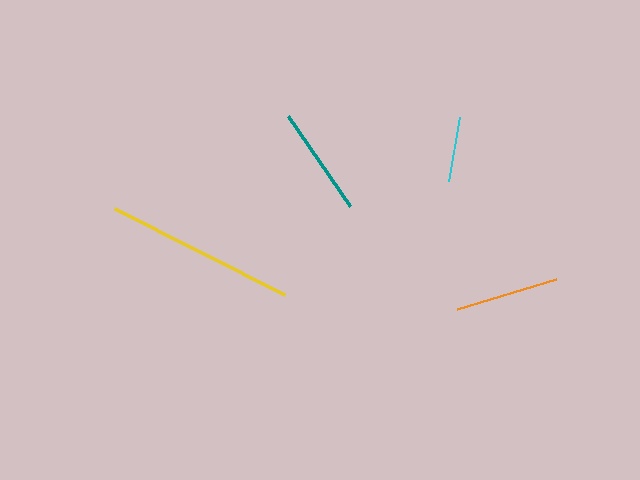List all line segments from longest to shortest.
From longest to shortest: yellow, teal, orange, cyan.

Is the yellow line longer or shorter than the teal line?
The yellow line is longer than the teal line.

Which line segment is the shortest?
The cyan line is the shortest at approximately 65 pixels.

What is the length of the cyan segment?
The cyan segment is approximately 65 pixels long.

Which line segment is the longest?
The yellow line is the longest at approximately 191 pixels.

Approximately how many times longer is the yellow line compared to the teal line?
The yellow line is approximately 1.7 times the length of the teal line.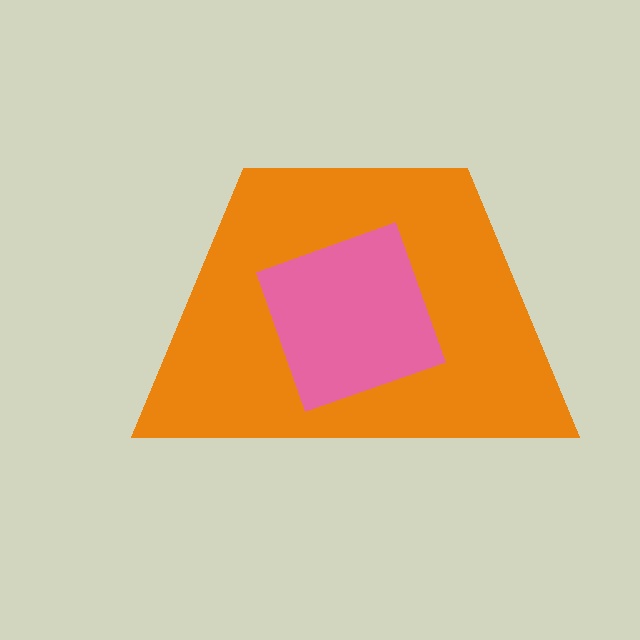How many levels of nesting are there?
2.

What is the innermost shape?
The pink square.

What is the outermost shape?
The orange trapezoid.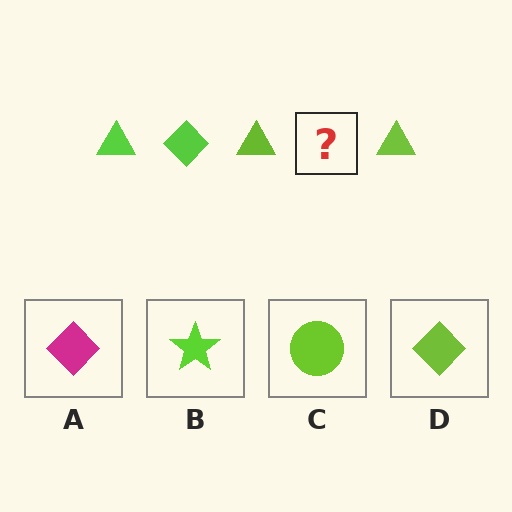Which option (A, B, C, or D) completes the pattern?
D.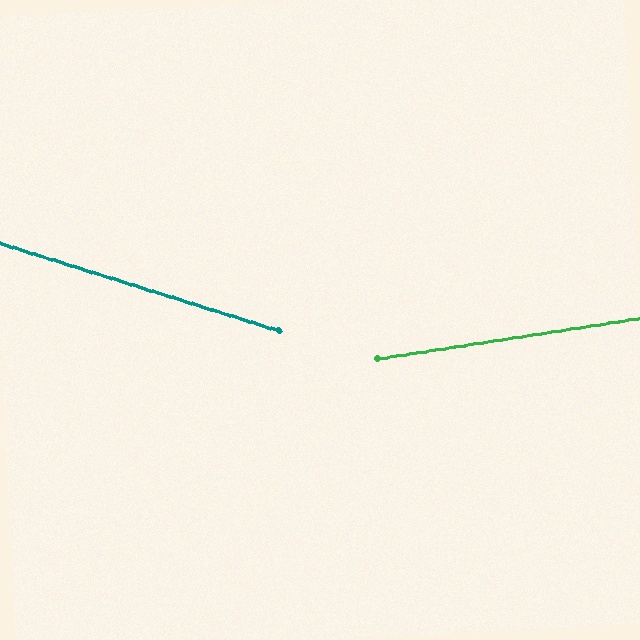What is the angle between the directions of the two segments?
Approximately 26 degrees.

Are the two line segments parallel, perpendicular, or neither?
Neither parallel nor perpendicular — they differ by about 26°.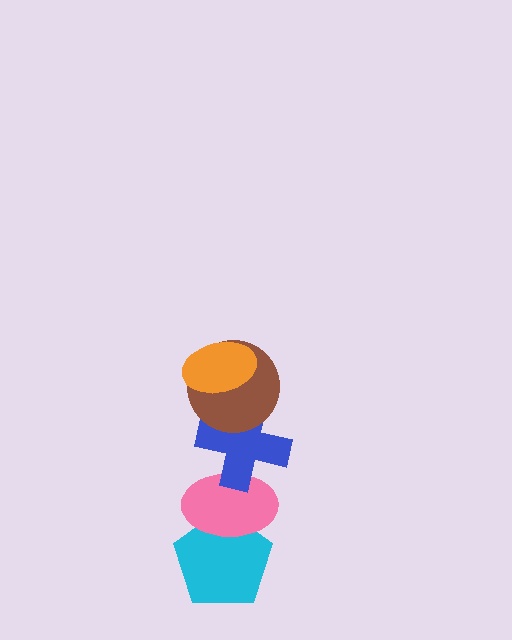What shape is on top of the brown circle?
The orange ellipse is on top of the brown circle.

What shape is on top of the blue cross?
The brown circle is on top of the blue cross.